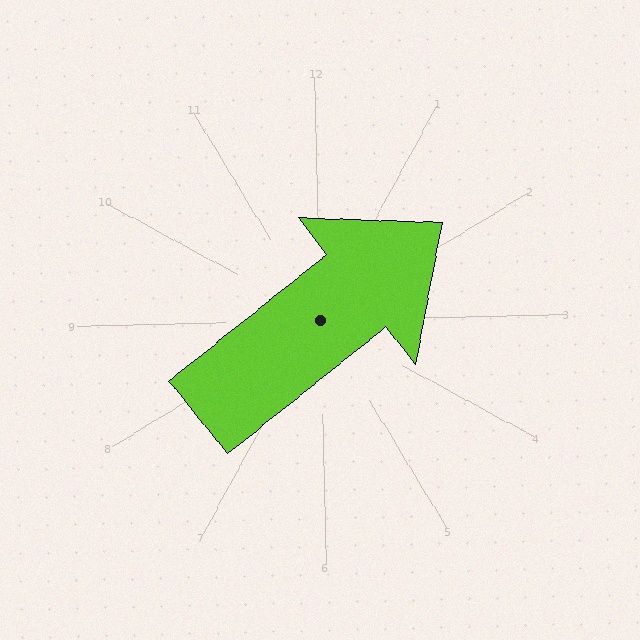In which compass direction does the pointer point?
Northeast.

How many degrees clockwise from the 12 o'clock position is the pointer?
Approximately 53 degrees.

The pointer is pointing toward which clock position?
Roughly 2 o'clock.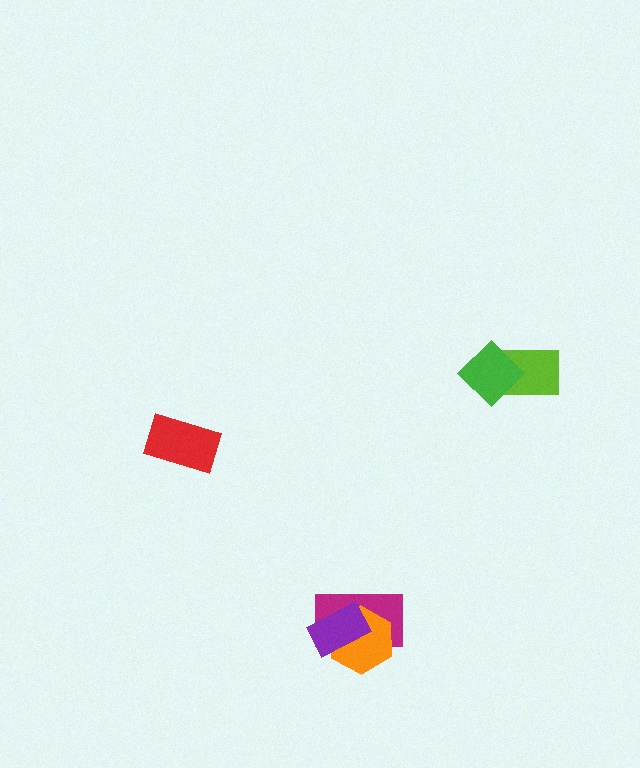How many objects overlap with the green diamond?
1 object overlaps with the green diamond.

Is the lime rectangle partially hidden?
Yes, it is partially covered by another shape.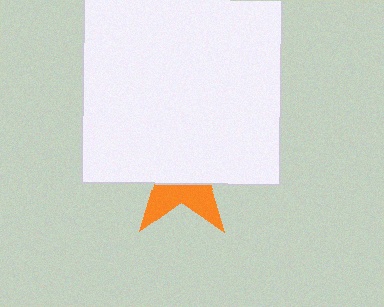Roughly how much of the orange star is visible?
A small part of it is visible (roughly 34%).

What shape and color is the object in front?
The object in front is a white square.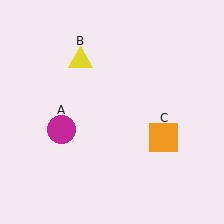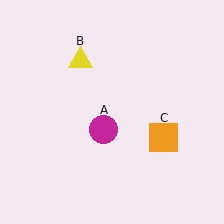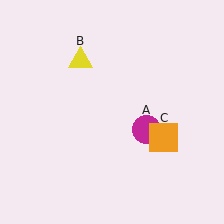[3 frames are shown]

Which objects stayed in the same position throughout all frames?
Yellow triangle (object B) and orange square (object C) remained stationary.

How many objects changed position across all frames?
1 object changed position: magenta circle (object A).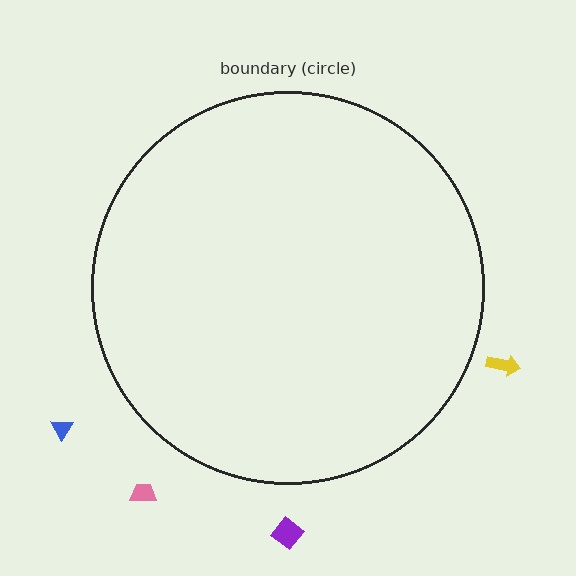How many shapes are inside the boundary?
0 inside, 4 outside.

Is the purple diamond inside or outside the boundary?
Outside.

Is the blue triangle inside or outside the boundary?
Outside.